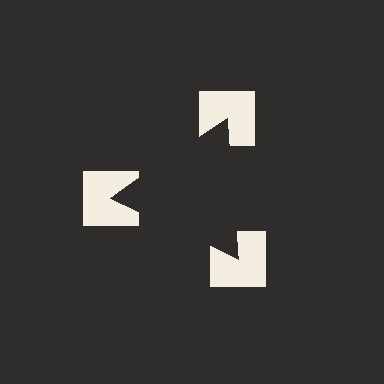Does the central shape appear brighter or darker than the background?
It typically appears slightly darker than the background, even though no actual brightness change is drawn.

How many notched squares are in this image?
There are 3 — one at each vertex of the illusory triangle.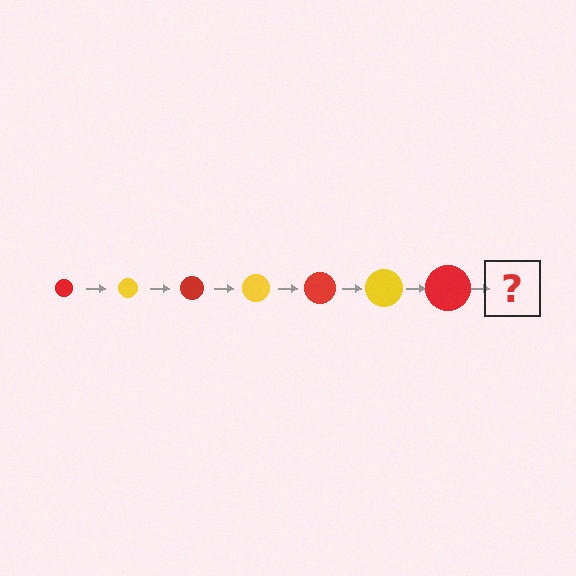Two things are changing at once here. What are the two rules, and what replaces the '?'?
The two rules are that the circle grows larger each step and the color cycles through red and yellow. The '?' should be a yellow circle, larger than the previous one.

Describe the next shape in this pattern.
It should be a yellow circle, larger than the previous one.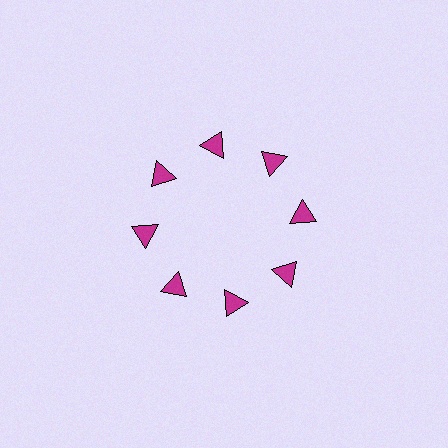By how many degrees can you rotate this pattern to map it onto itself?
The pattern maps onto itself every 45 degrees of rotation.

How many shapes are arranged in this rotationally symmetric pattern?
There are 8 shapes, arranged in 8 groups of 1.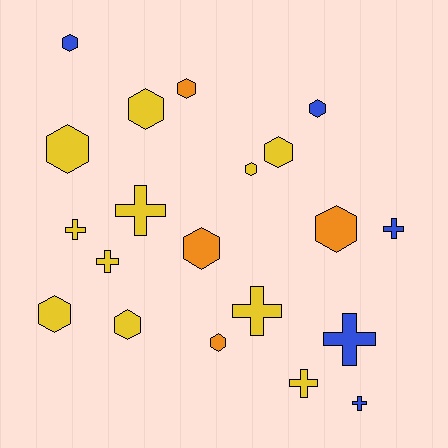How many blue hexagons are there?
There are 2 blue hexagons.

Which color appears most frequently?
Yellow, with 11 objects.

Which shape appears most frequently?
Hexagon, with 12 objects.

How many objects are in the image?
There are 20 objects.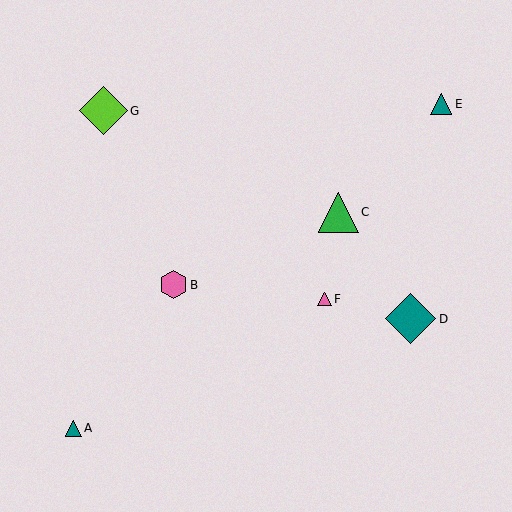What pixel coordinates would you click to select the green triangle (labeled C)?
Click at (338, 212) to select the green triangle C.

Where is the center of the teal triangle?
The center of the teal triangle is at (441, 104).